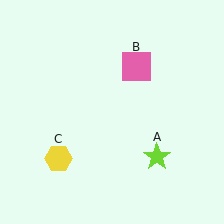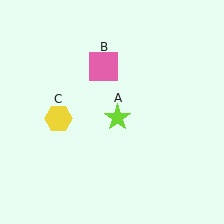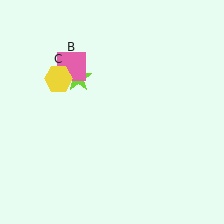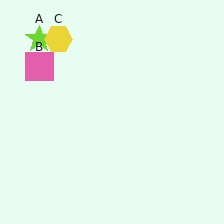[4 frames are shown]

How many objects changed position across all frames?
3 objects changed position: lime star (object A), pink square (object B), yellow hexagon (object C).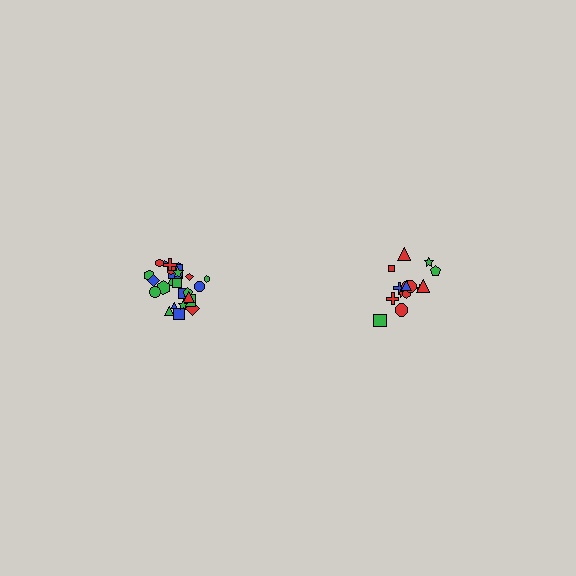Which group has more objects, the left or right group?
The left group.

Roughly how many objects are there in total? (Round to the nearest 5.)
Roughly 40 objects in total.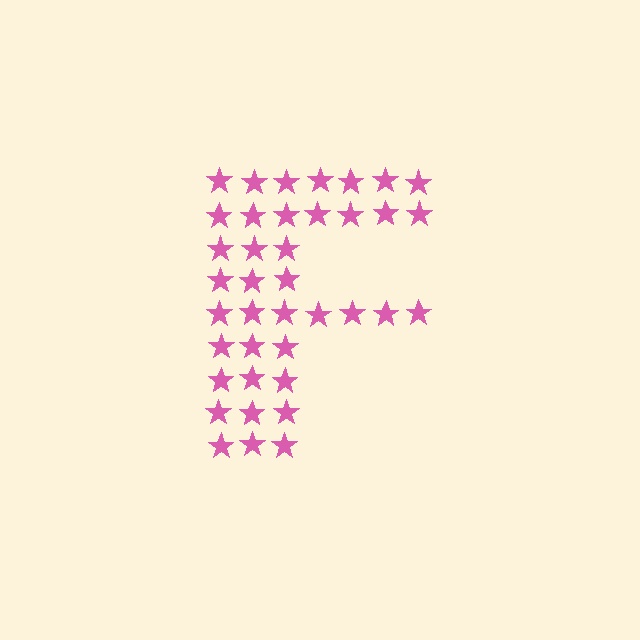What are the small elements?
The small elements are stars.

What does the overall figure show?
The overall figure shows the letter F.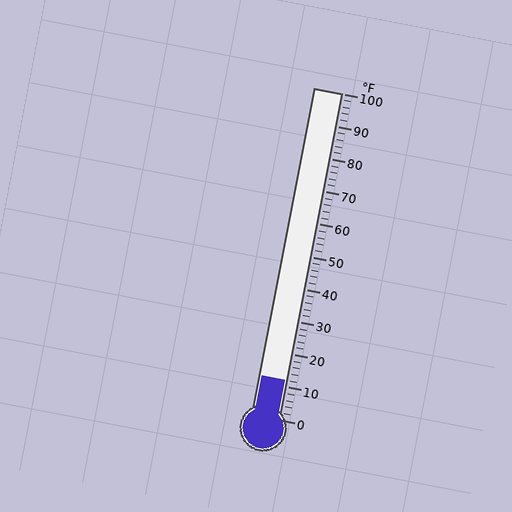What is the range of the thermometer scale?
The thermometer scale ranges from 0°F to 100°F.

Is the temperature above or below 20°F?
The temperature is below 20°F.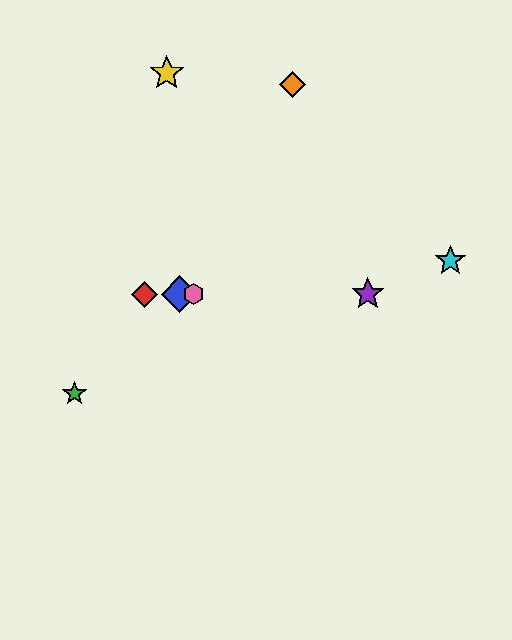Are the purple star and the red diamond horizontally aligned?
Yes, both are at y≈294.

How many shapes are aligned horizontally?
4 shapes (the red diamond, the blue diamond, the purple star, the pink hexagon) are aligned horizontally.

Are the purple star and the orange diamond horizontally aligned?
No, the purple star is at y≈294 and the orange diamond is at y≈85.